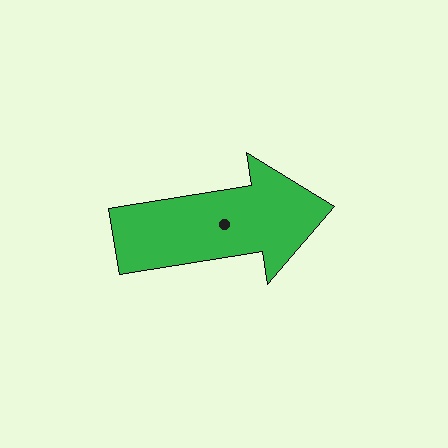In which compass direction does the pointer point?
East.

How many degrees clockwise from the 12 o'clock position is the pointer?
Approximately 81 degrees.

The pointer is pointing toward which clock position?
Roughly 3 o'clock.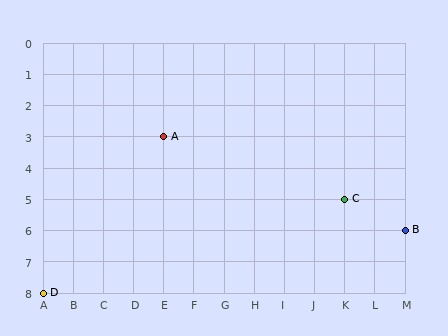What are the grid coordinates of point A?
Point A is at grid coordinates (E, 3).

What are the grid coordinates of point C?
Point C is at grid coordinates (K, 5).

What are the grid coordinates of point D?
Point D is at grid coordinates (A, 8).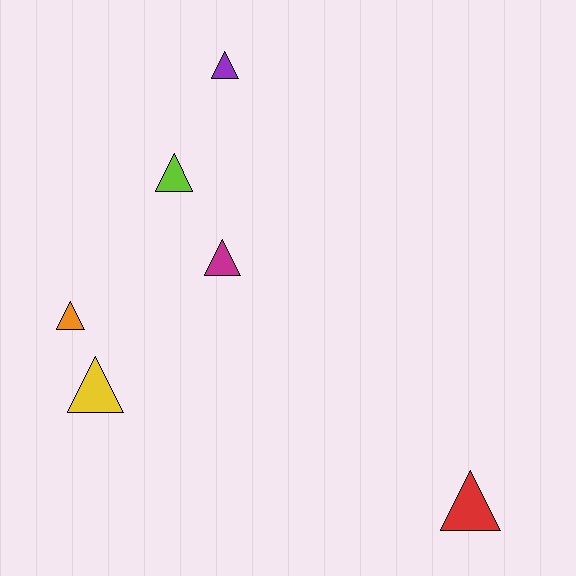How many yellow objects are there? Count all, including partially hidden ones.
There is 1 yellow object.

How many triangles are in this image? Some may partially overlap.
There are 6 triangles.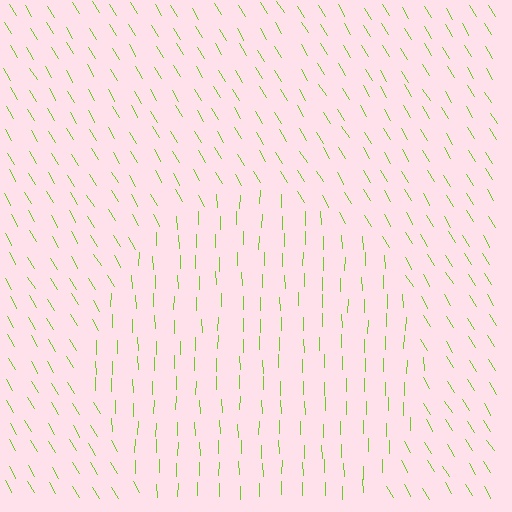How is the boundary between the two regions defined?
The boundary is defined purely by a change in line orientation (approximately 31 degrees difference). All lines are the same color and thickness.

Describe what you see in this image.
The image is filled with small lime line segments. A circle region in the image has lines oriented differently from the surrounding lines, creating a visible texture boundary.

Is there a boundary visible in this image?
Yes, there is a texture boundary formed by a change in line orientation.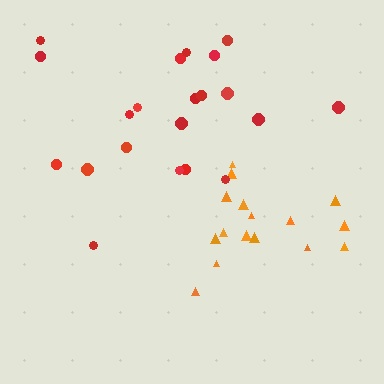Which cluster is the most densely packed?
Orange.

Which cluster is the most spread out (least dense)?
Red.